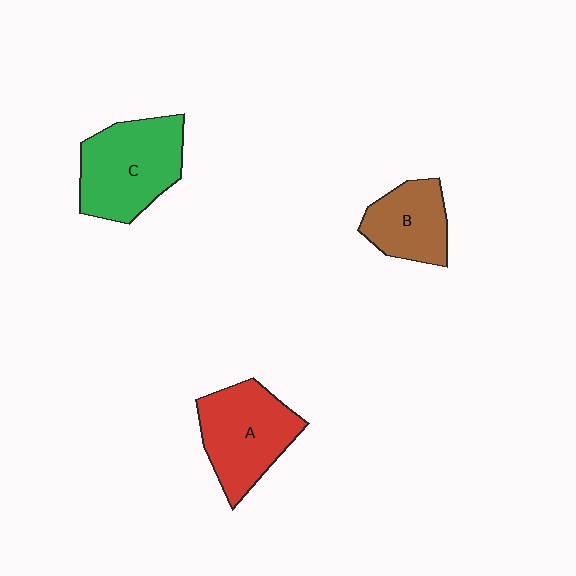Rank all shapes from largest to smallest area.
From largest to smallest: C (green), A (red), B (brown).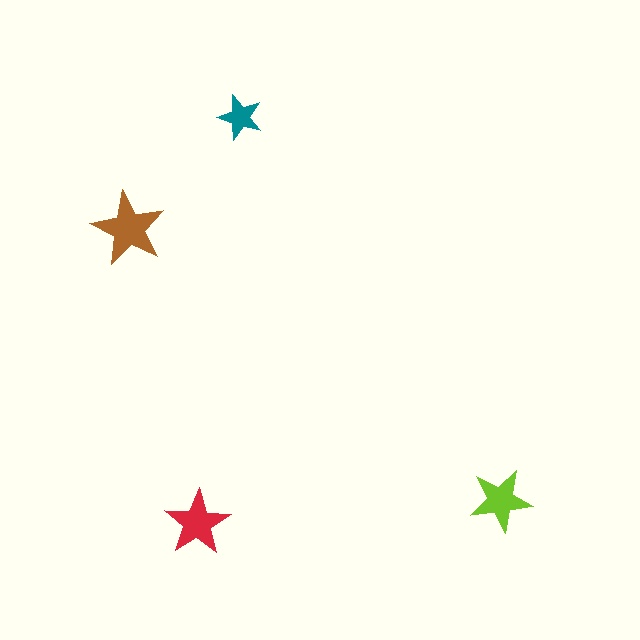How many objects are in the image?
There are 4 objects in the image.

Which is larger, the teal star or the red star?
The red one.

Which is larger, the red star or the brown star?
The brown one.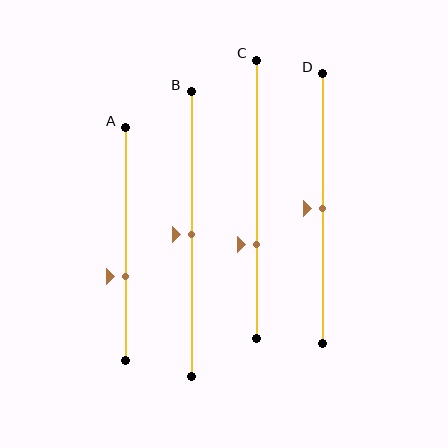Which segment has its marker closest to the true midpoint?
Segment B has its marker closest to the true midpoint.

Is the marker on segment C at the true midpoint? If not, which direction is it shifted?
No, the marker on segment C is shifted downward by about 16% of the segment length.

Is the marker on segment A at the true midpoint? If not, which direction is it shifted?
No, the marker on segment A is shifted downward by about 14% of the segment length.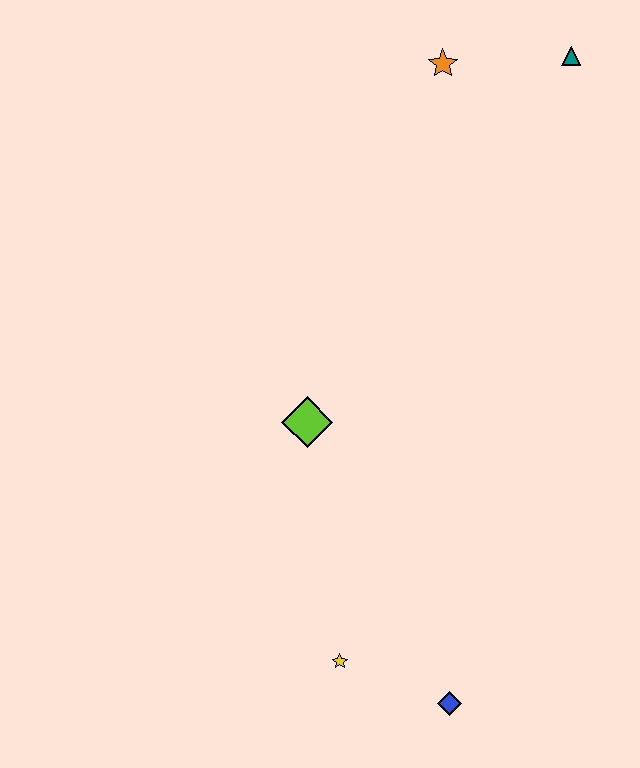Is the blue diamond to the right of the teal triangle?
No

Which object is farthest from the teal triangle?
The blue diamond is farthest from the teal triangle.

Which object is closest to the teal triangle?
The orange star is closest to the teal triangle.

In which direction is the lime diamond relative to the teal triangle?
The lime diamond is below the teal triangle.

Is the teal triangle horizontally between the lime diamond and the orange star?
No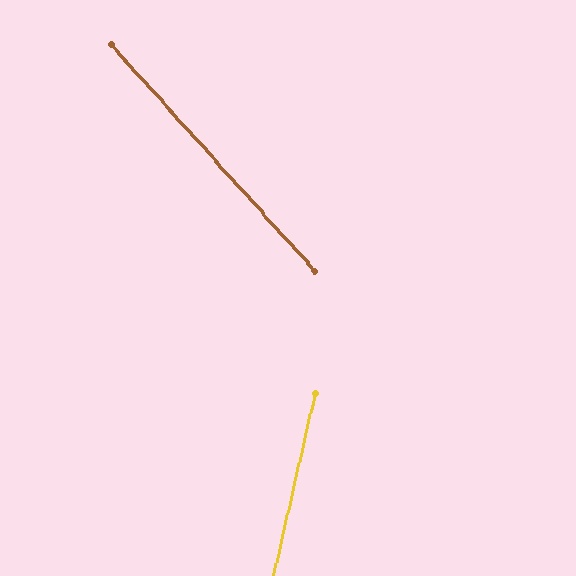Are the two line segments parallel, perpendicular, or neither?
Neither parallel nor perpendicular — they differ by about 55°.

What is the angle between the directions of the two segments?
Approximately 55 degrees.